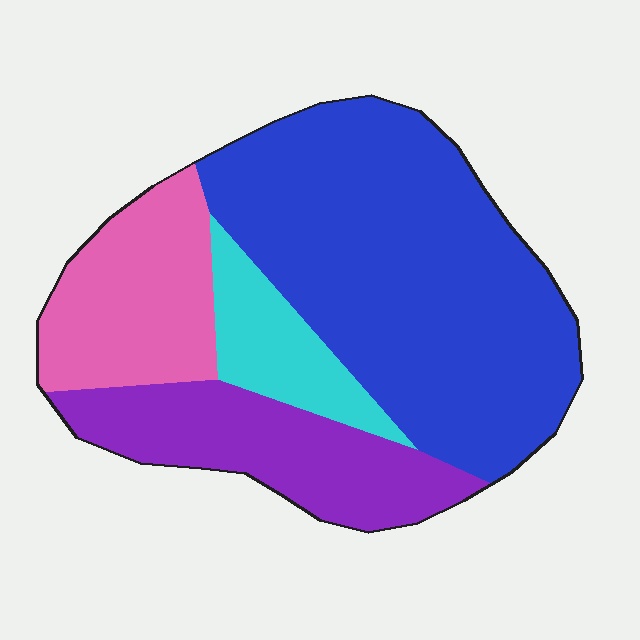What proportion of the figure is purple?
Purple takes up less than a quarter of the figure.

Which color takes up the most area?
Blue, at roughly 50%.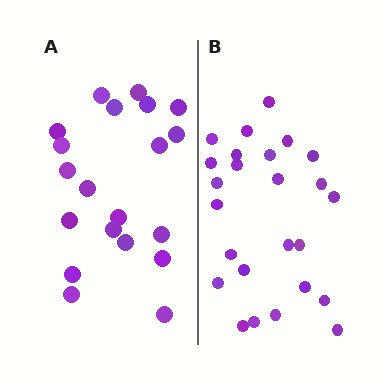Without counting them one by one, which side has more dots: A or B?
Region B (the right region) has more dots.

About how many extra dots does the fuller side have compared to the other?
Region B has about 5 more dots than region A.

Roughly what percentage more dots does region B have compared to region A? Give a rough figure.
About 25% more.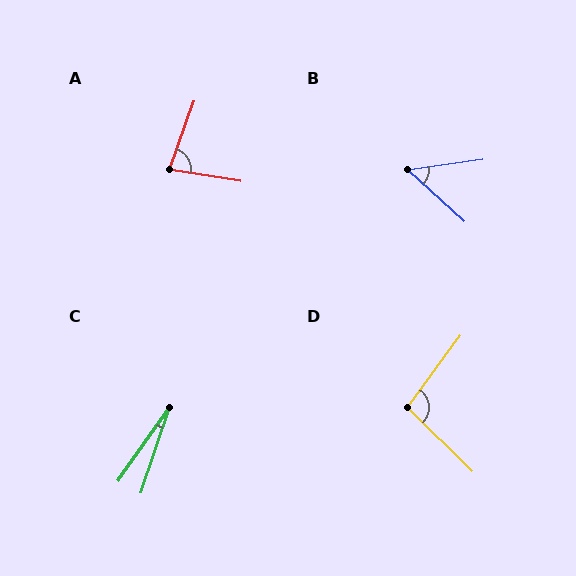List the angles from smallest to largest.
C (17°), B (51°), A (79°), D (98°).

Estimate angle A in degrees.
Approximately 79 degrees.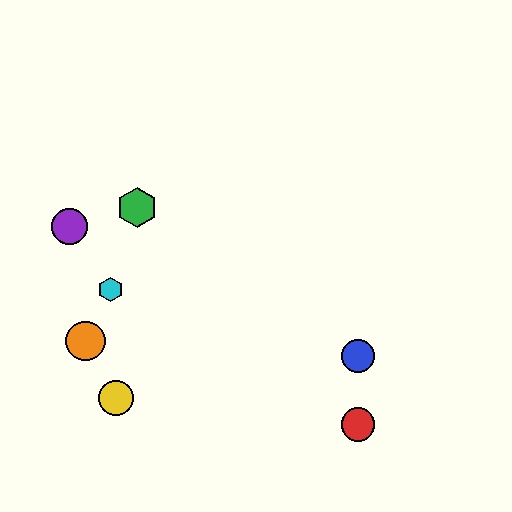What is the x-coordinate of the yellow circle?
The yellow circle is at x≈116.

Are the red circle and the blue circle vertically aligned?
Yes, both are at x≈358.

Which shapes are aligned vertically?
The red circle, the blue circle are aligned vertically.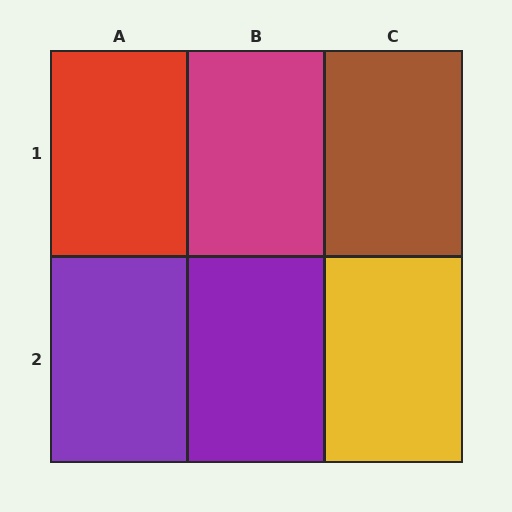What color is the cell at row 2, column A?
Purple.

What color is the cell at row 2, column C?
Yellow.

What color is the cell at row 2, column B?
Purple.